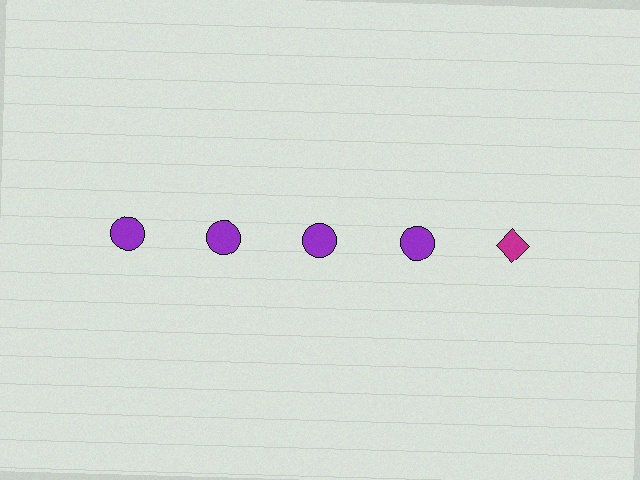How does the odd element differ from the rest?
It differs in both color (magenta instead of purple) and shape (diamond instead of circle).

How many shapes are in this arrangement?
There are 5 shapes arranged in a grid pattern.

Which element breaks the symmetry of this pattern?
The magenta diamond in the top row, rightmost column breaks the symmetry. All other shapes are purple circles.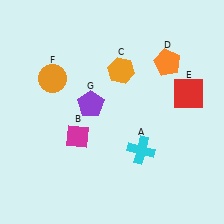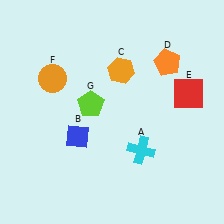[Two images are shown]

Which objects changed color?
B changed from magenta to blue. G changed from purple to lime.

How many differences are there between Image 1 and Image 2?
There are 2 differences between the two images.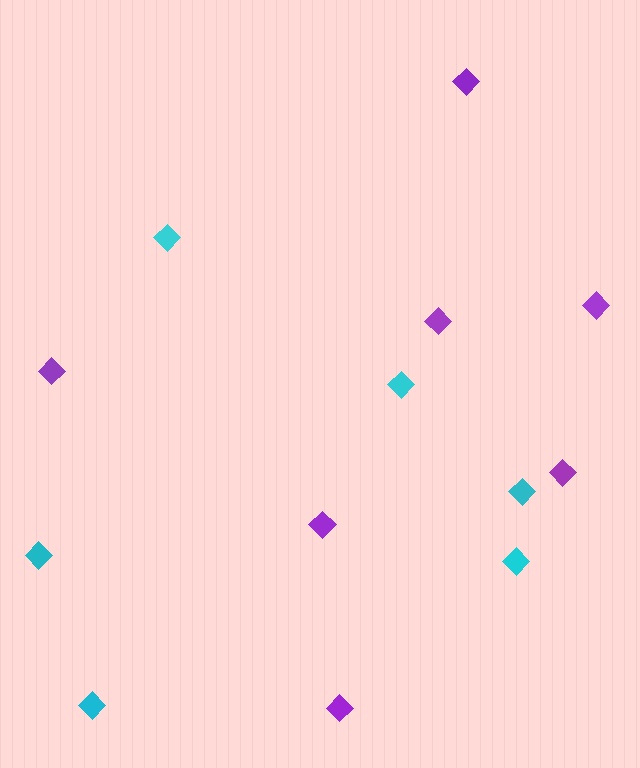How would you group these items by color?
There are 2 groups: one group of cyan diamonds (6) and one group of purple diamonds (7).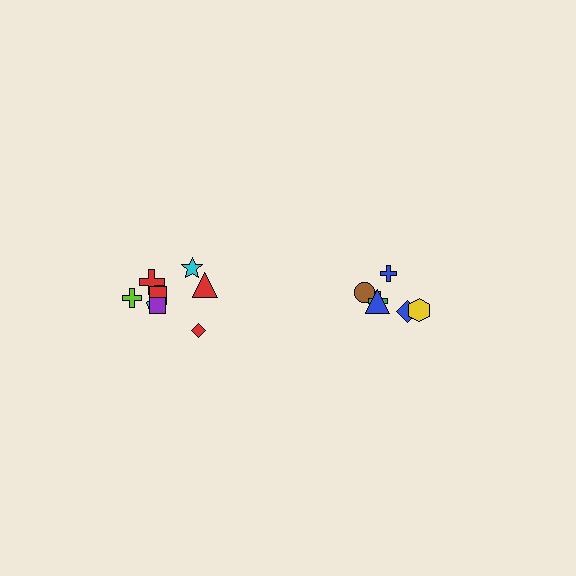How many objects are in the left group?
There are 8 objects.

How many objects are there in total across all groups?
There are 14 objects.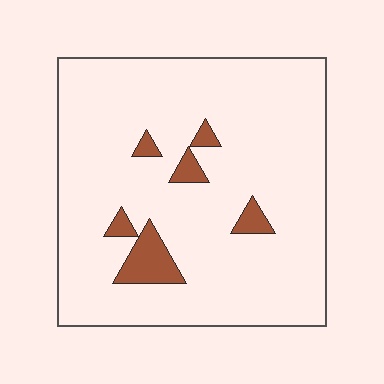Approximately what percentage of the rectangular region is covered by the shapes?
Approximately 10%.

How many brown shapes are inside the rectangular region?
6.